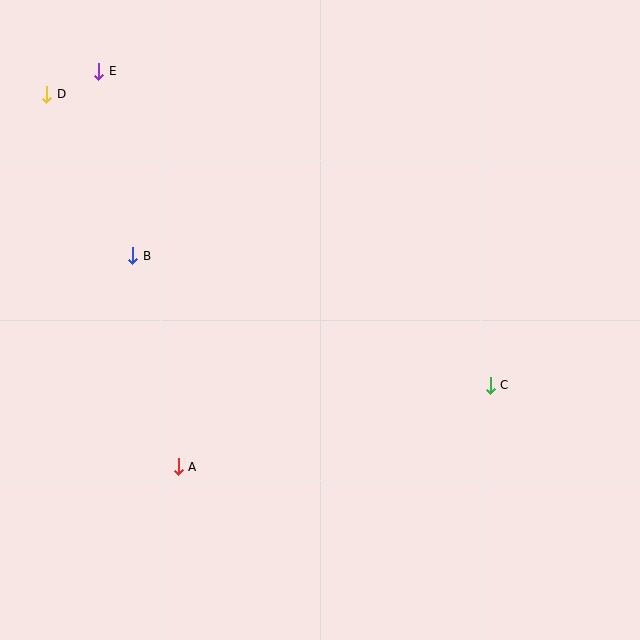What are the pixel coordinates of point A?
Point A is at (178, 467).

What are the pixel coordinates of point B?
Point B is at (133, 256).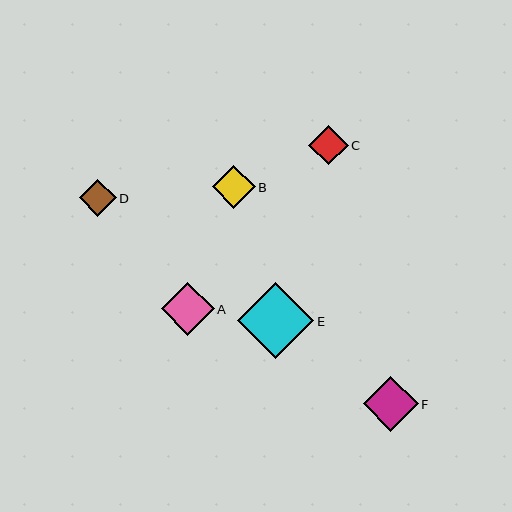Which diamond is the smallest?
Diamond D is the smallest with a size of approximately 37 pixels.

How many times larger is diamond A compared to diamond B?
Diamond A is approximately 1.2 times the size of diamond B.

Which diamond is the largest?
Diamond E is the largest with a size of approximately 77 pixels.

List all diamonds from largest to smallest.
From largest to smallest: E, F, A, B, C, D.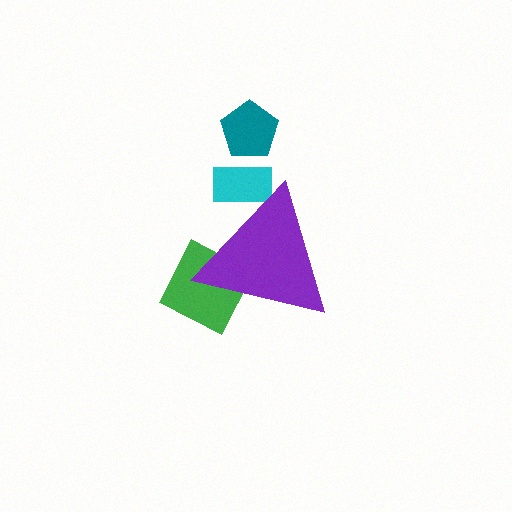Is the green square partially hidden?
Yes, the green square is partially hidden behind the purple triangle.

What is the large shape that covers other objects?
A purple triangle.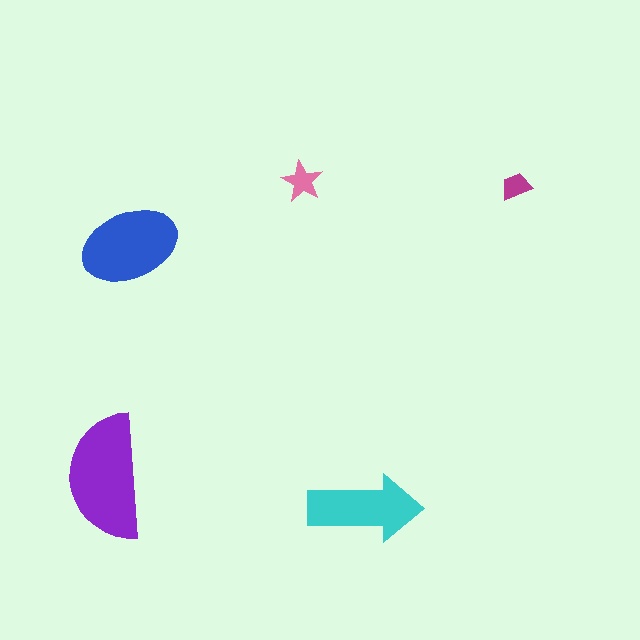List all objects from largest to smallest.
The purple semicircle, the blue ellipse, the cyan arrow, the pink star, the magenta trapezoid.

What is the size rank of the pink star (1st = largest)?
4th.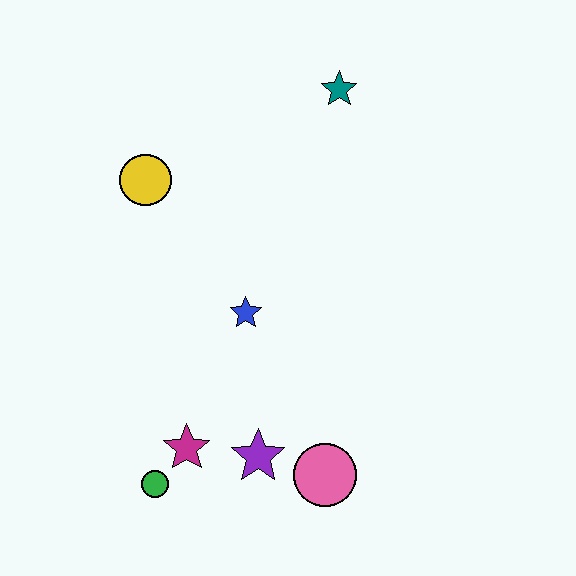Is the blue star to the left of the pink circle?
Yes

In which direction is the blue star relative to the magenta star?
The blue star is above the magenta star.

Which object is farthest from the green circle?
The teal star is farthest from the green circle.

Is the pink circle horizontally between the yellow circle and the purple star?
No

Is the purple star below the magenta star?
Yes